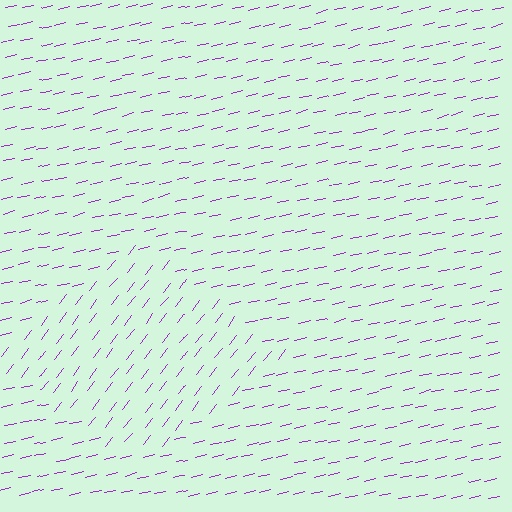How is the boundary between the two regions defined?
The boundary is defined purely by a change in line orientation (approximately 39 degrees difference). All lines are the same color and thickness.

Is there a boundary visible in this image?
Yes, there is a texture boundary formed by a change in line orientation.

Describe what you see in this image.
The image is filled with small purple line segments. A diamond region in the image has lines oriented differently from the surrounding lines, creating a visible texture boundary.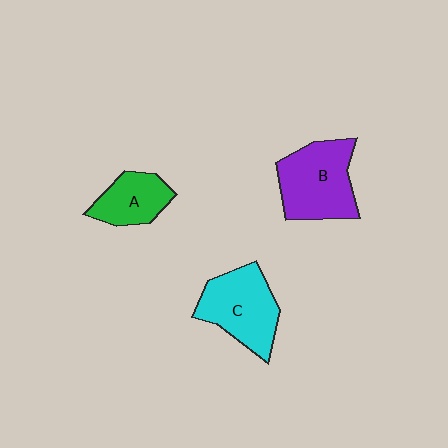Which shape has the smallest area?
Shape A (green).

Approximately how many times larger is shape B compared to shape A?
Approximately 1.6 times.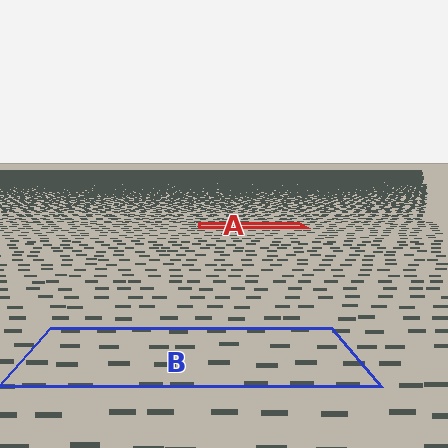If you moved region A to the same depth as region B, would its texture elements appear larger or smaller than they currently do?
They would appear larger. At a closer depth, the same texture elements are projected at a bigger on-screen size.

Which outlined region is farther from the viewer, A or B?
Region A is farther from the viewer — the texture elements inside it appear smaller and more densely packed.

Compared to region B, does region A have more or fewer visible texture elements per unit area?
Region A has more texture elements per unit area — they are packed more densely because it is farther away.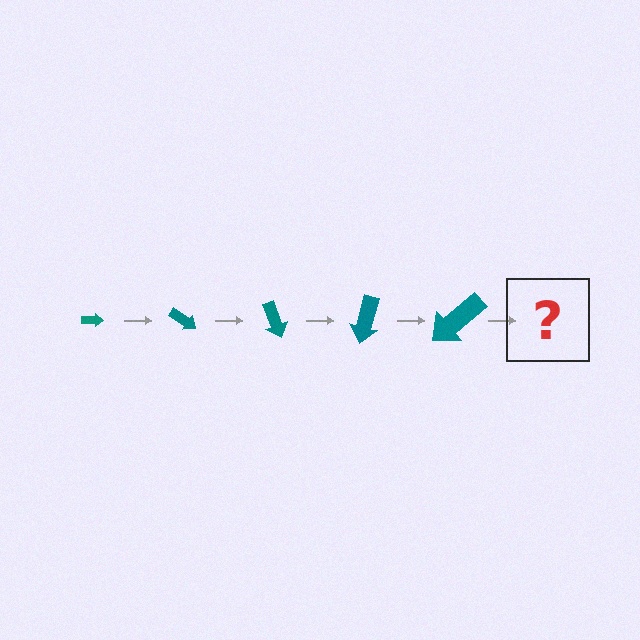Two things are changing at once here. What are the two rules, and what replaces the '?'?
The two rules are that the arrow grows larger each step and it rotates 35 degrees each step. The '?' should be an arrow, larger than the previous one and rotated 175 degrees from the start.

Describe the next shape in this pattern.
It should be an arrow, larger than the previous one and rotated 175 degrees from the start.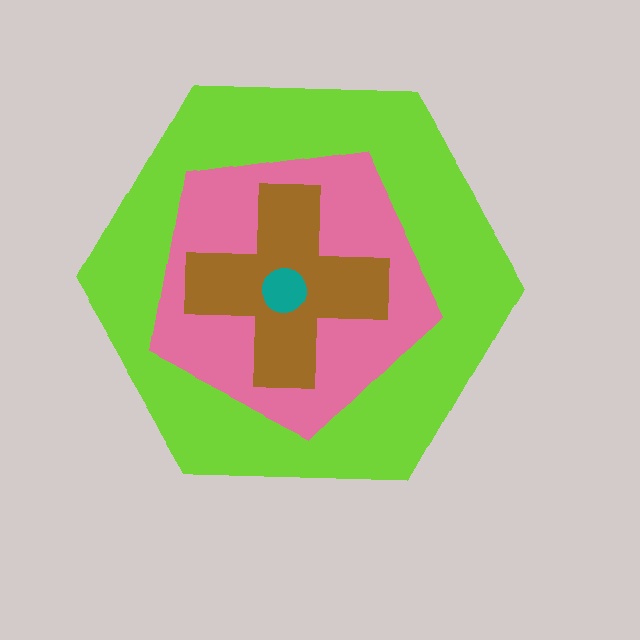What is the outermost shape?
The lime hexagon.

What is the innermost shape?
The teal circle.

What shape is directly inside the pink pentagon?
The brown cross.